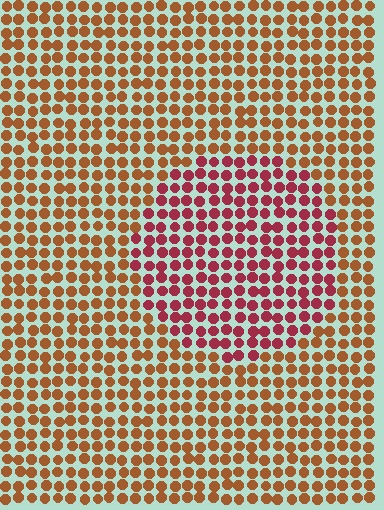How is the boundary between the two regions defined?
The boundary is defined purely by a slight shift in hue (about 38 degrees). Spacing, size, and orientation are identical on both sides.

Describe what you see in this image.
The image is filled with small brown elements in a uniform arrangement. A circle-shaped region is visible where the elements are tinted to a slightly different hue, forming a subtle color boundary.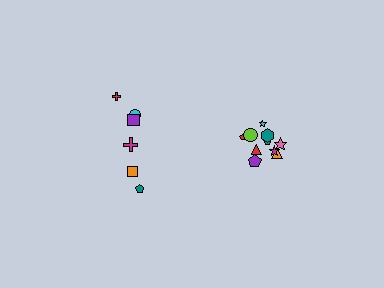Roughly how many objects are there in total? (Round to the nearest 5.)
Roughly 15 objects in total.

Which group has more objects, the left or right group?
The right group.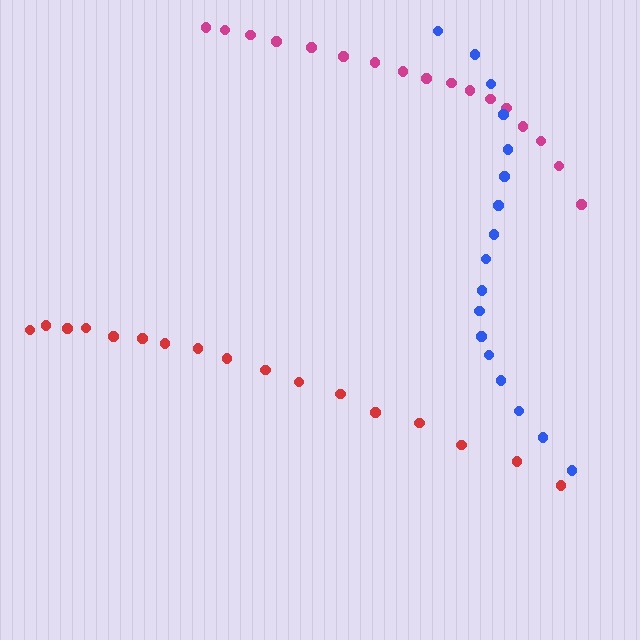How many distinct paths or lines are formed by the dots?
There are 3 distinct paths.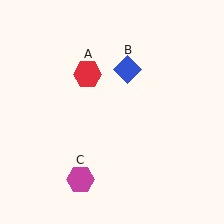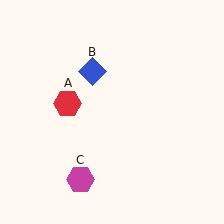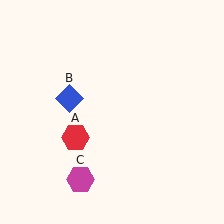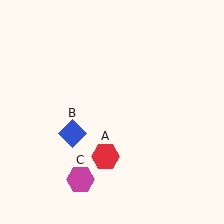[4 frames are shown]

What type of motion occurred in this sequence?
The red hexagon (object A), blue diamond (object B) rotated counterclockwise around the center of the scene.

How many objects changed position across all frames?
2 objects changed position: red hexagon (object A), blue diamond (object B).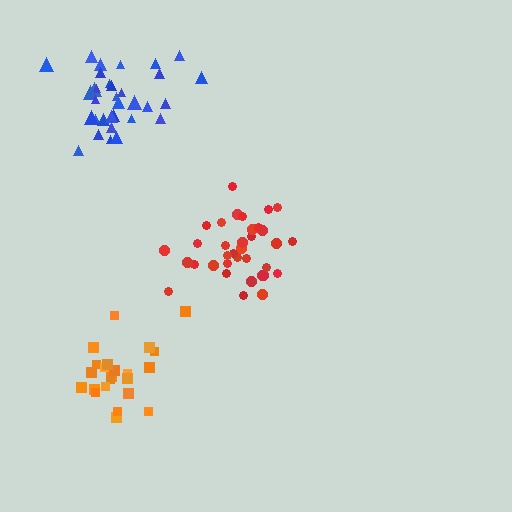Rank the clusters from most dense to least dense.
red, blue, orange.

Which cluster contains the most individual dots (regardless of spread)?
Red (35).